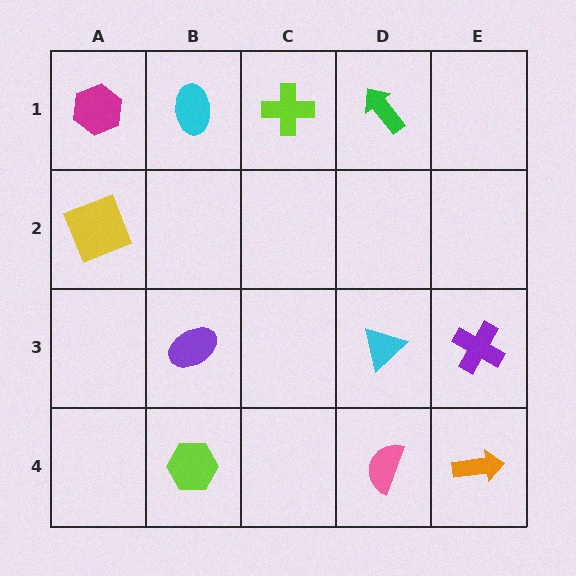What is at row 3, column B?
A purple ellipse.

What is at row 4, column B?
A lime hexagon.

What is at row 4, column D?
A pink semicircle.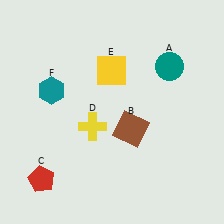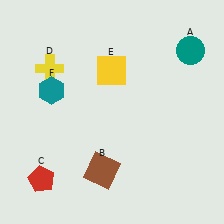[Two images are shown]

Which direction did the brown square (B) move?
The brown square (B) moved down.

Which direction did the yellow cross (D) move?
The yellow cross (D) moved up.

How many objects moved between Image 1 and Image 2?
3 objects moved between the two images.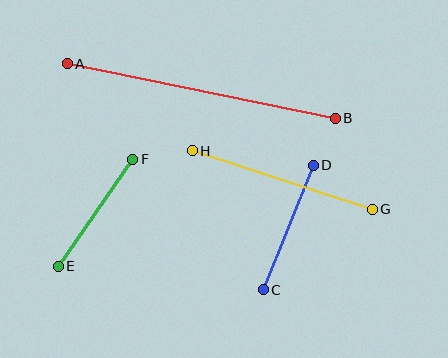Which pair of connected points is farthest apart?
Points A and B are farthest apart.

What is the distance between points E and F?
The distance is approximately 130 pixels.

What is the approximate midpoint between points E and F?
The midpoint is at approximately (96, 213) pixels.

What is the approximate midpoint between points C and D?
The midpoint is at approximately (288, 228) pixels.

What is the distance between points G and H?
The distance is approximately 189 pixels.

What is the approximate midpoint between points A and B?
The midpoint is at approximately (201, 91) pixels.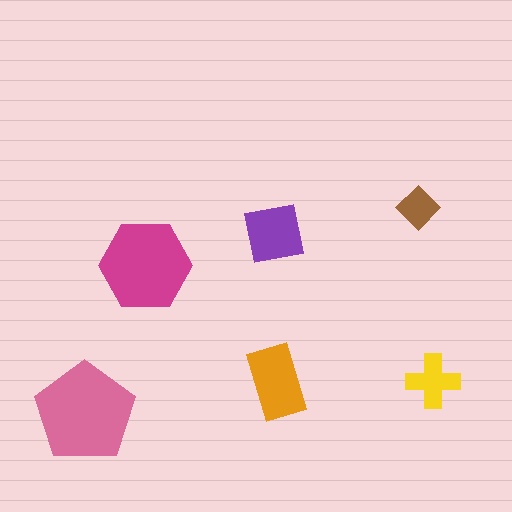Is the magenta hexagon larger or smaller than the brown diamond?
Larger.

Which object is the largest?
The pink pentagon.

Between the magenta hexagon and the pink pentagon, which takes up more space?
The pink pentagon.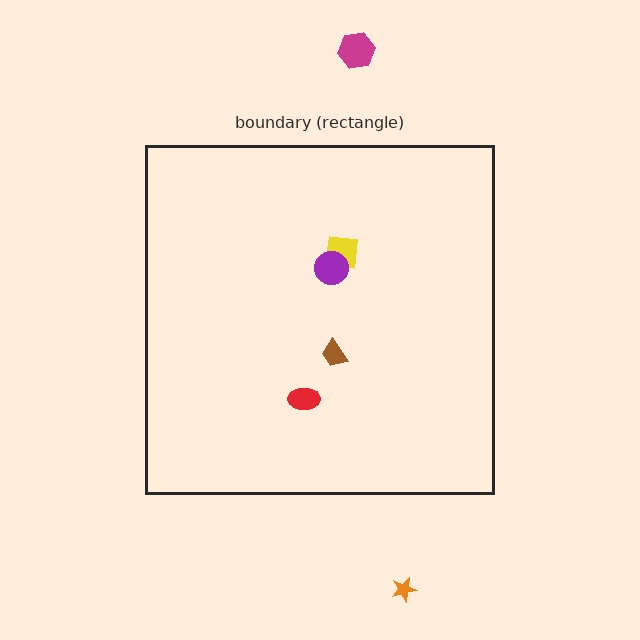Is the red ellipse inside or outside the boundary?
Inside.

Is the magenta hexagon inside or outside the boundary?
Outside.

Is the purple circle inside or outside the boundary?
Inside.